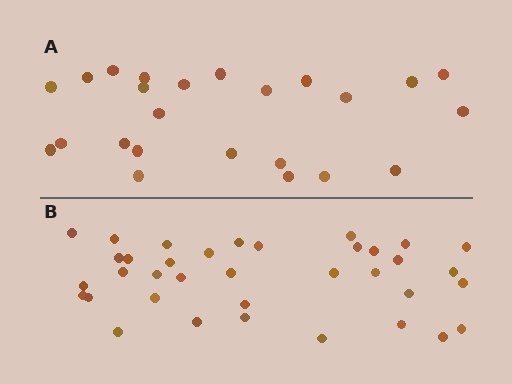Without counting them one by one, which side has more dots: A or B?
Region B (the bottom region) has more dots.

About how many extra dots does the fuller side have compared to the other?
Region B has roughly 12 or so more dots than region A.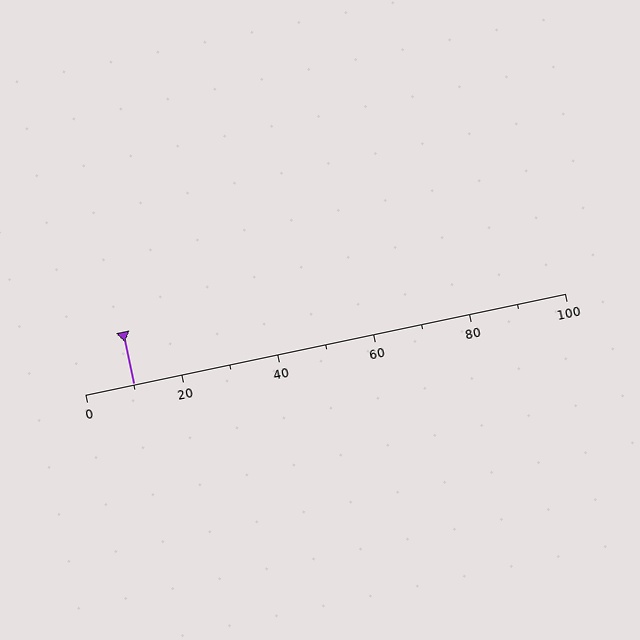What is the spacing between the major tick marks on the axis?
The major ticks are spaced 20 apart.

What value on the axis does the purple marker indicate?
The marker indicates approximately 10.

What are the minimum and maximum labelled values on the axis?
The axis runs from 0 to 100.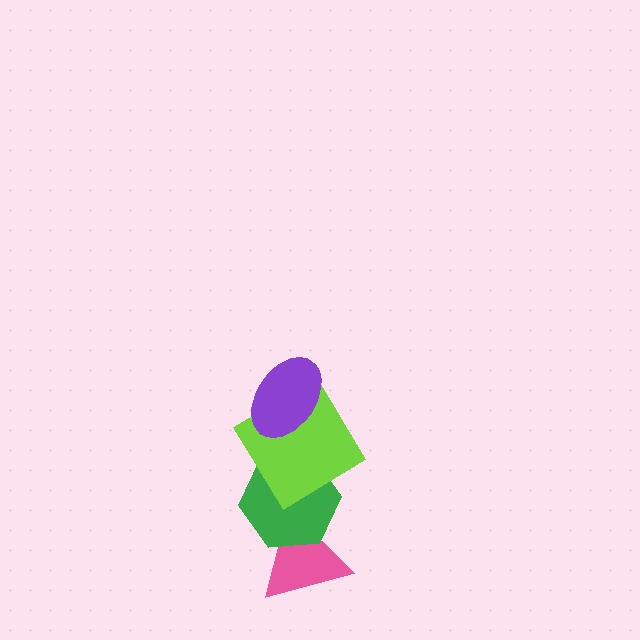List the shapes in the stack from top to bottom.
From top to bottom: the purple ellipse, the lime diamond, the green hexagon, the pink triangle.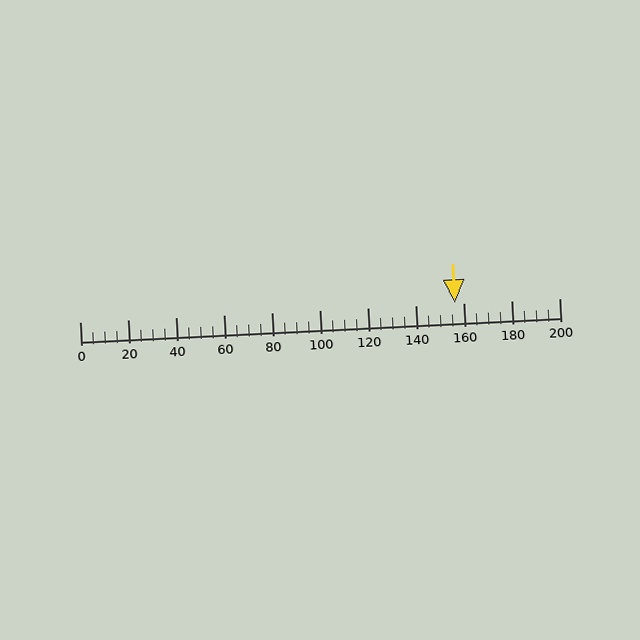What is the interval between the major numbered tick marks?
The major tick marks are spaced 20 units apart.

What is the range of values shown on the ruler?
The ruler shows values from 0 to 200.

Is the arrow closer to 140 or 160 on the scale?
The arrow is closer to 160.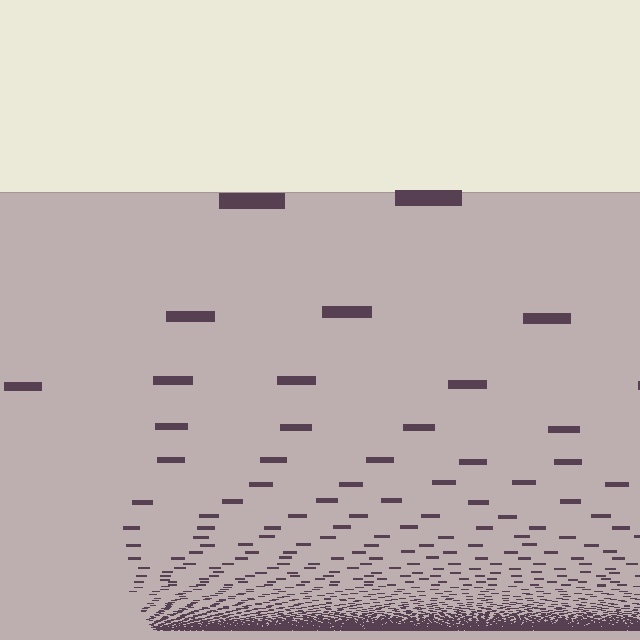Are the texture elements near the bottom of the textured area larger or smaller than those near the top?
Smaller. The gradient is inverted — elements near the bottom are smaller and denser.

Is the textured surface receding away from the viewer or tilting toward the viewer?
The surface appears to tilt toward the viewer. Texture elements get larger and sparser toward the top.